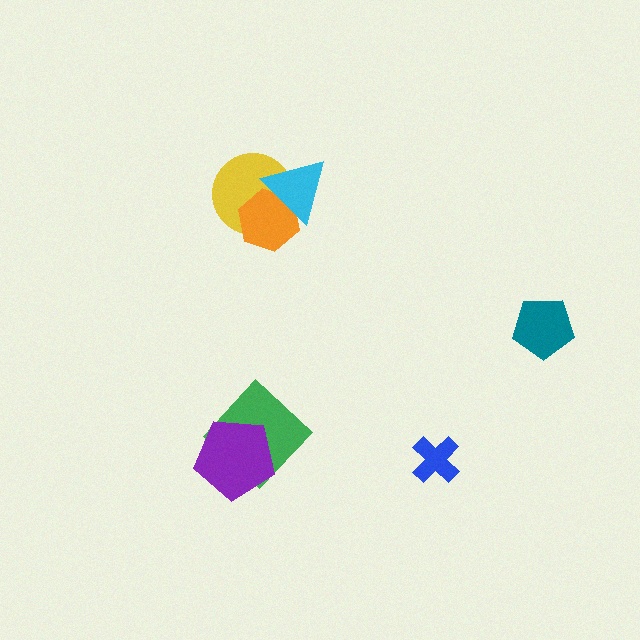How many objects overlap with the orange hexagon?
2 objects overlap with the orange hexagon.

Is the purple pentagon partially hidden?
No, no other shape covers it.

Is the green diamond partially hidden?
Yes, it is partially covered by another shape.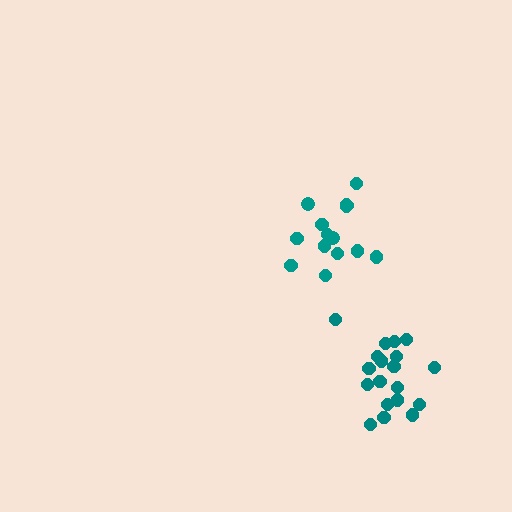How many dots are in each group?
Group 1: 19 dots, Group 2: 15 dots (34 total).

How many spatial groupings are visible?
There are 2 spatial groupings.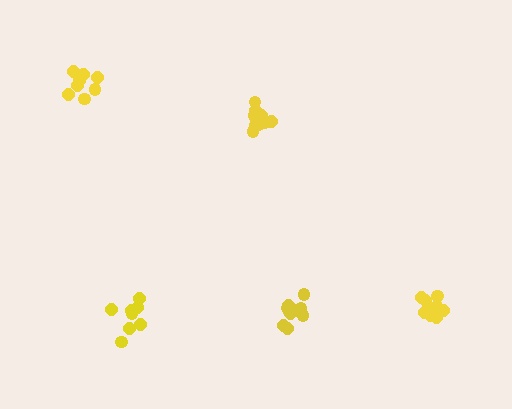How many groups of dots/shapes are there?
There are 5 groups.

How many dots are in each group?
Group 1: 8 dots, Group 2: 11 dots, Group 3: 8 dots, Group 4: 12 dots, Group 5: 11 dots (50 total).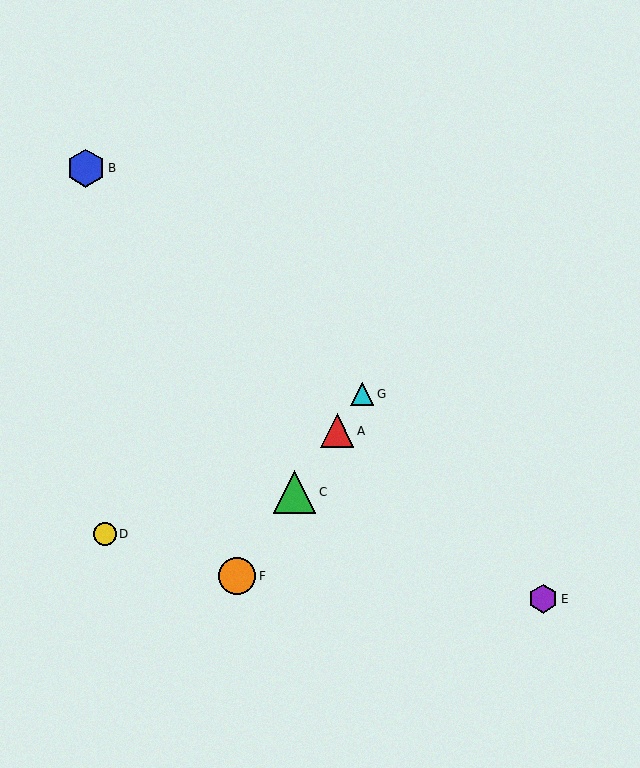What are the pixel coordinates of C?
Object C is at (295, 492).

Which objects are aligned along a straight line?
Objects A, C, F, G are aligned along a straight line.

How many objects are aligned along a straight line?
4 objects (A, C, F, G) are aligned along a straight line.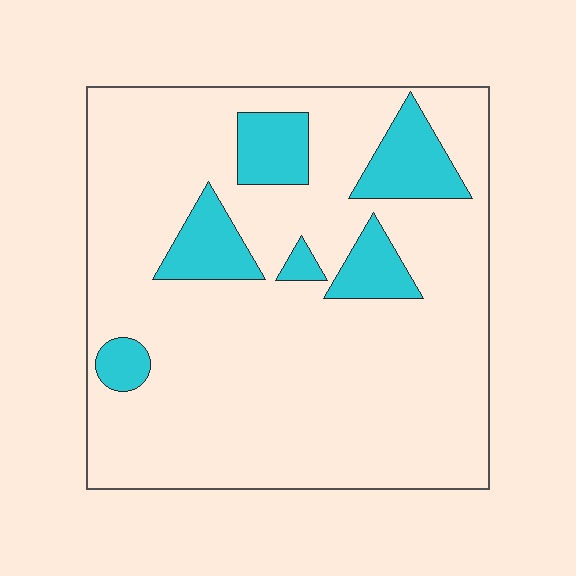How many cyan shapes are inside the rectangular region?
6.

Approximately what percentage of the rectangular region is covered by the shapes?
Approximately 15%.